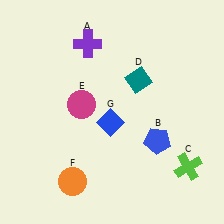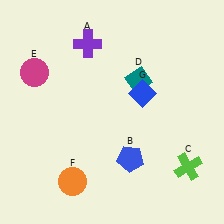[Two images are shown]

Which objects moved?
The objects that moved are: the blue pentagon (B), the magenta circle (E), the blue diamond (G).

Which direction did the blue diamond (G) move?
The blue diamond (G) moved right.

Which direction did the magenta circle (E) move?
The magenta circle (E) moved left.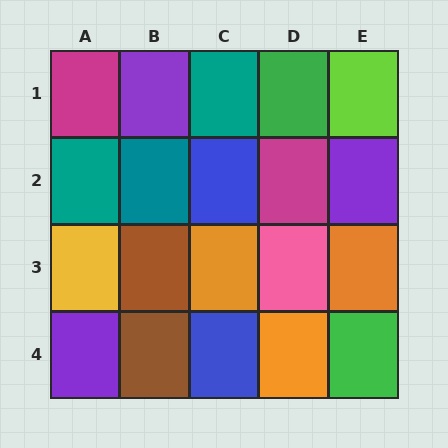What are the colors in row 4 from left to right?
Purple, brown, blue, orange, green.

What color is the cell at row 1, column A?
Magenta.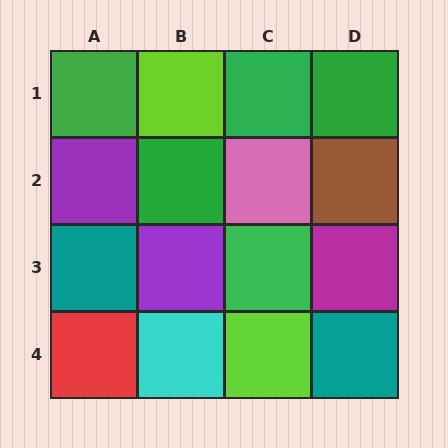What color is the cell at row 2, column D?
Brown.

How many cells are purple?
2 cells are purple.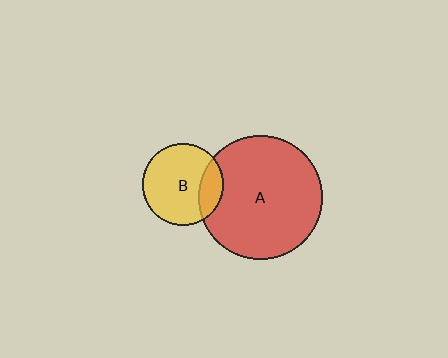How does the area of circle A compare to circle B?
Approximately 2.3 times.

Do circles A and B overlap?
Yes.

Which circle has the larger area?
Circle A (red).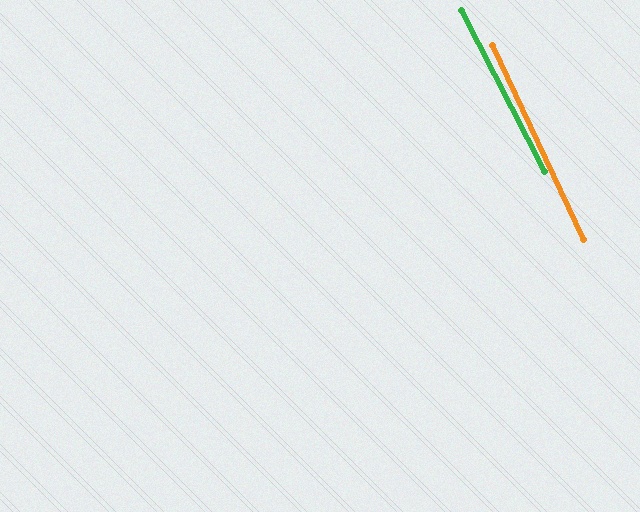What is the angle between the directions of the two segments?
Approximately 2 degrees.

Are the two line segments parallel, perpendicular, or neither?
Parallel — their directions differ by only 1.9°.